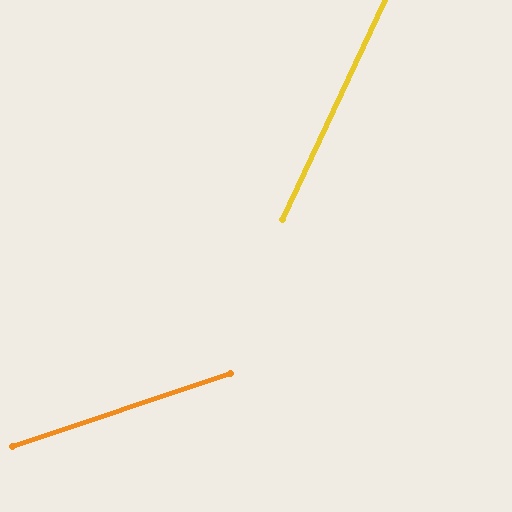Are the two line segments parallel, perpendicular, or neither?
Neither parallel nor perpendicular — they differ by about 46°.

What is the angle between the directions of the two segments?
Approximately 46 degrees.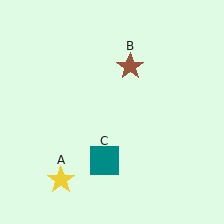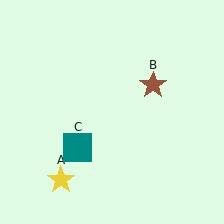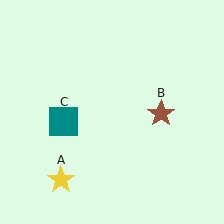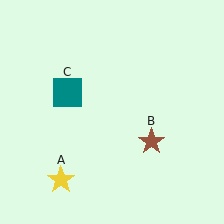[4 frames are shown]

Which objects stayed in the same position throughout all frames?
Yellow star (object A) remained stationary.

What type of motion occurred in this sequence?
The brown star (object B), teal square (object C) rotated clockwise around the center of the scene.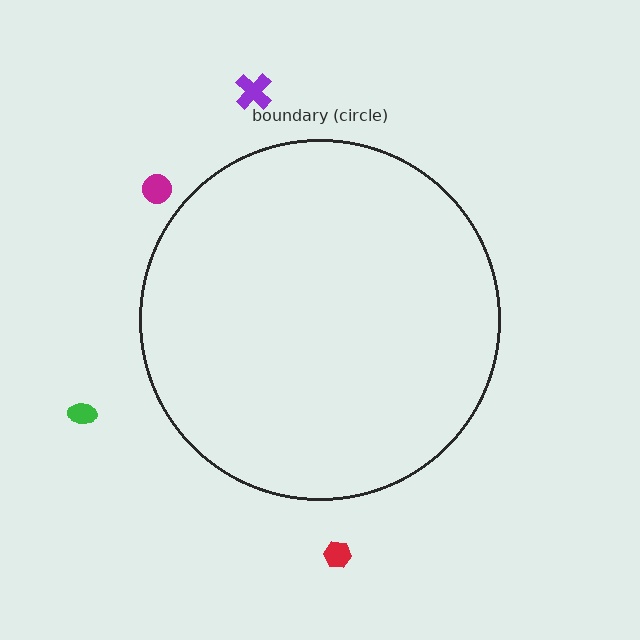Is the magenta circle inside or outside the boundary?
Outside.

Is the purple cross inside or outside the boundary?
Outside.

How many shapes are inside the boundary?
0 inside, 4 outside.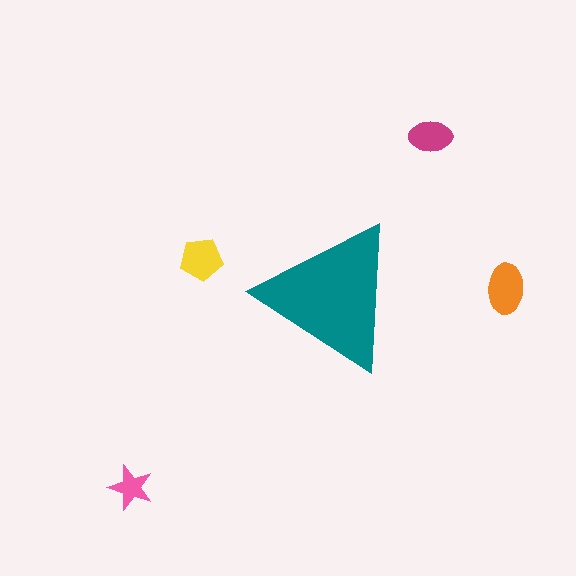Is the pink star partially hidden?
No, the pink star is fully visible.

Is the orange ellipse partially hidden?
No, the orange ellipse is fully visible.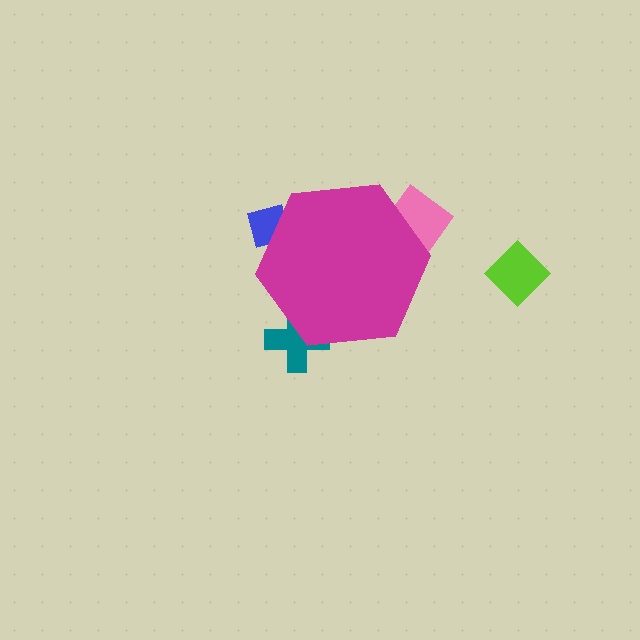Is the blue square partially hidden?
Yes, the blue square is partially hidden behind the magenta hexagon.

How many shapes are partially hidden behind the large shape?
3 shapes are partially hidden.